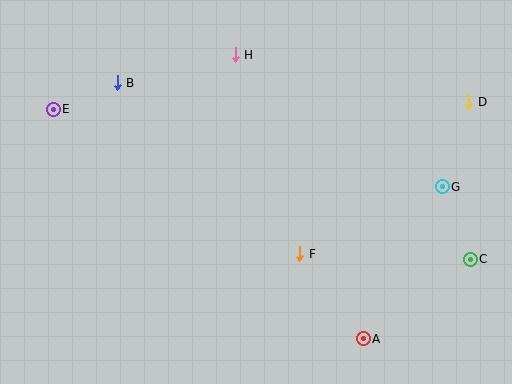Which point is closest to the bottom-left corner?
Point E is closest to the bottom-left corner.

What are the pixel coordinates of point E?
Point E is at (53, 109).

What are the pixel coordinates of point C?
Point C is at (470, 259).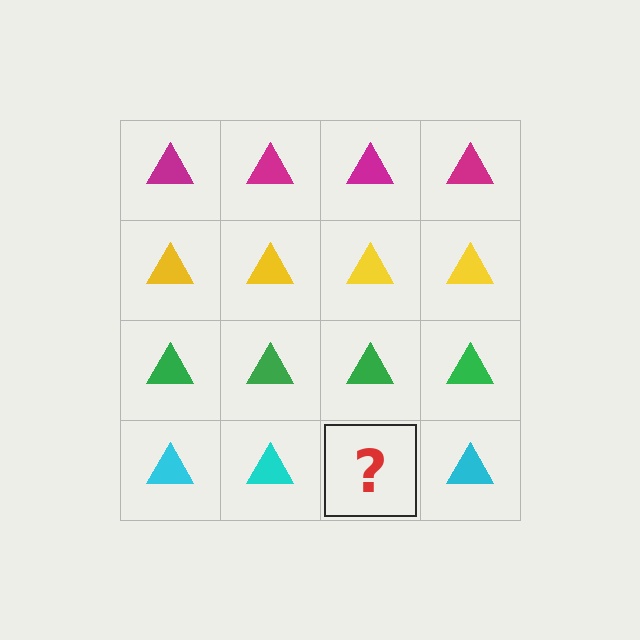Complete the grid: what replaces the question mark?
The question mark should be replaced with a cyan triangle.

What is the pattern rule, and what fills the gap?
The rule is that each row has a consistent color. The gap should be filled with a cyan triangle.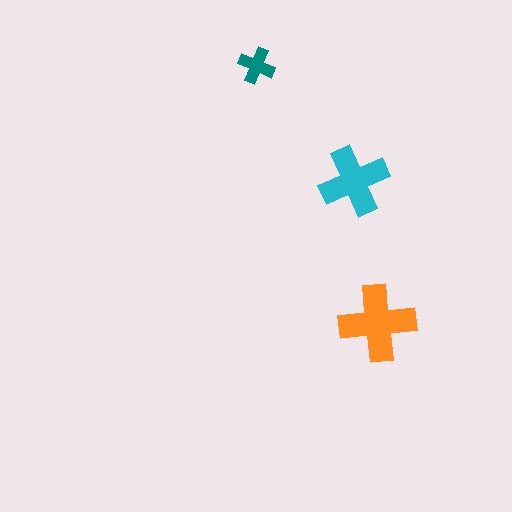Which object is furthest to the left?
The teal cross is leftmost.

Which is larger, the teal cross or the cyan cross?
The cyan one.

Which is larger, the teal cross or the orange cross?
The orange one.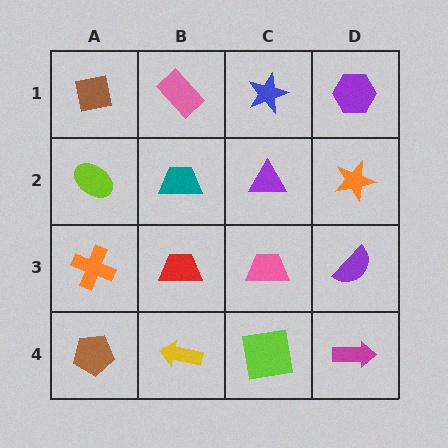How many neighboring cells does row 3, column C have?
4.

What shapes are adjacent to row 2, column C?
A blue star (row 1, column C), a pink trapezoid (row 3, column C), a teal trapezoid (row 2, column B), an orange star (row 2, column D).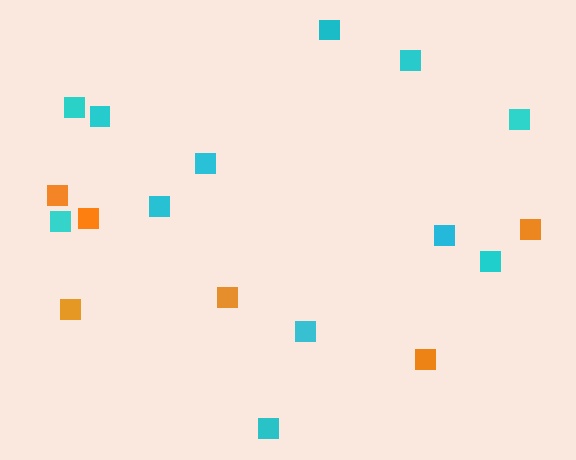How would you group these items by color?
There are 2 groups: one group of orange squares (6) and one group of cyan squares (12).